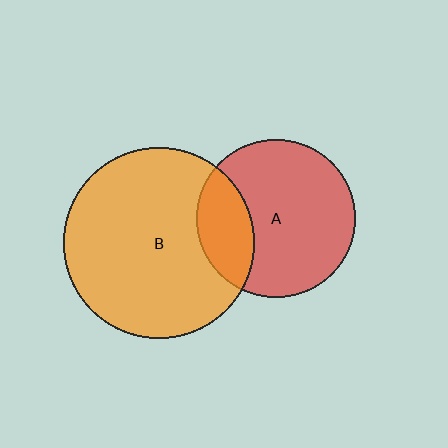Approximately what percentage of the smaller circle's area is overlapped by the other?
Approximately 25%.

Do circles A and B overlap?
Yes.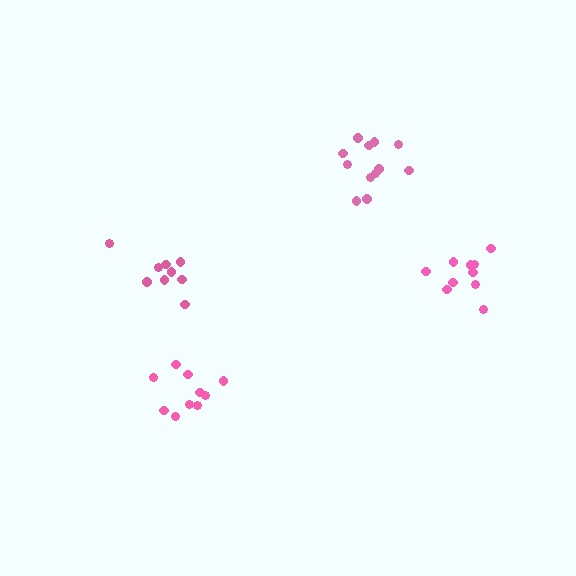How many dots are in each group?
Group 1: 12 dots, Group 2: 10 dots, Group 3: 9 dots, Group 4: 10 dots (41 total).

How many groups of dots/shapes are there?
There are 4 groups.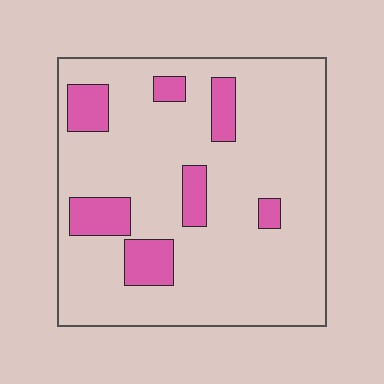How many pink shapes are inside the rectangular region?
7.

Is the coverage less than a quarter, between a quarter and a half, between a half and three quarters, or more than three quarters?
Less than a quarter.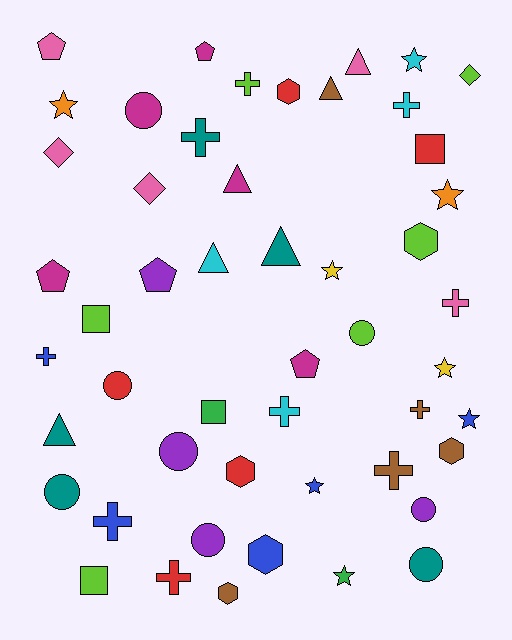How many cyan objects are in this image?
There are 4 cyan objects.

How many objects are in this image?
There are 50 objects.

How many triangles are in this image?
There are 6 triangles.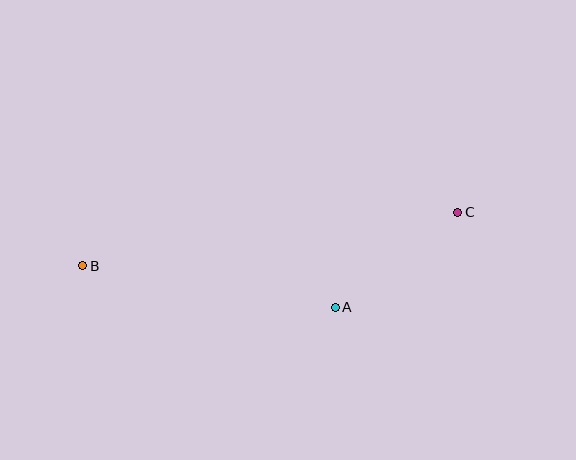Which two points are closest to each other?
Points A and C are closest to each other.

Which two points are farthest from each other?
Points B and C are farthest from each other.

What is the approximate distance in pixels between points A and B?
The distance between A and B is approximately 256 pixels.